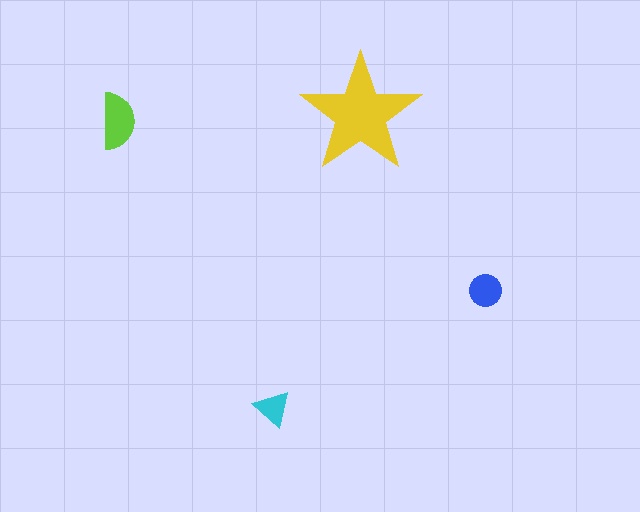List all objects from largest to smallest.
The yellow star, the lime semicircle, the blue circle, the cyan triangle.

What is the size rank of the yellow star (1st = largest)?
1st.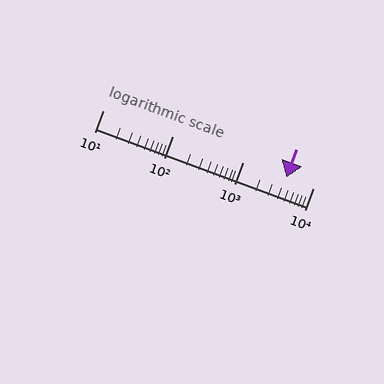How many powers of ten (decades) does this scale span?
The scale spans 3 decades, from 10 to 10000.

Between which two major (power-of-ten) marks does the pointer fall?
The pointer is between 1000 and 10000.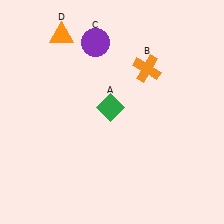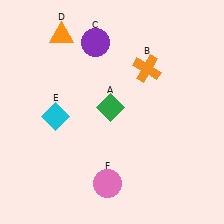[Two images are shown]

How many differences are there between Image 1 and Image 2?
There are 2 differences between the two images.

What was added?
A cyan diamond (E), a pink circle (F) were added in Image 2.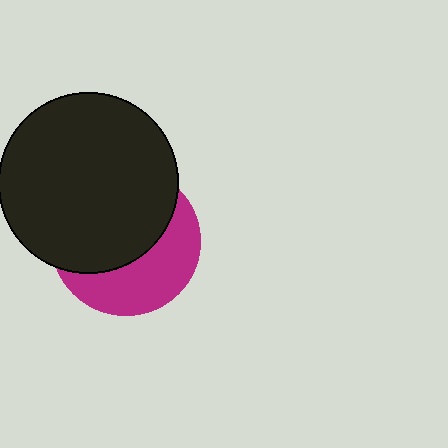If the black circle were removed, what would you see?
You would see the complete magenta circle.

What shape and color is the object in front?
The object in front is a black circle.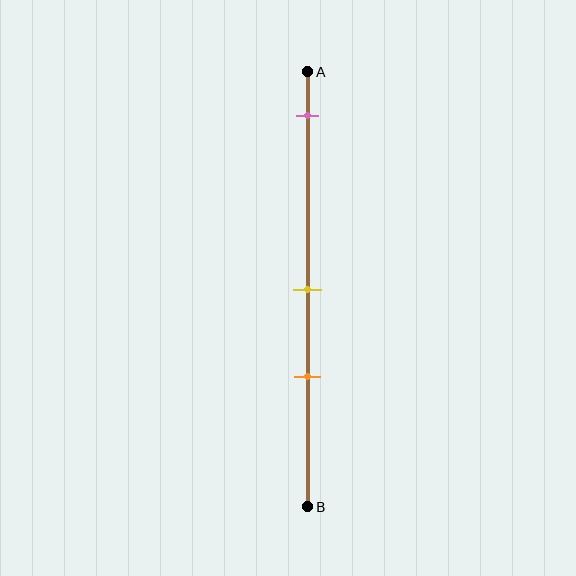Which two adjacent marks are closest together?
The yellow and orange marks are the closest adjacent pair.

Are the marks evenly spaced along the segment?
No, the marks are not evenly spaced.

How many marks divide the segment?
There are 3 marks dividing the segment.